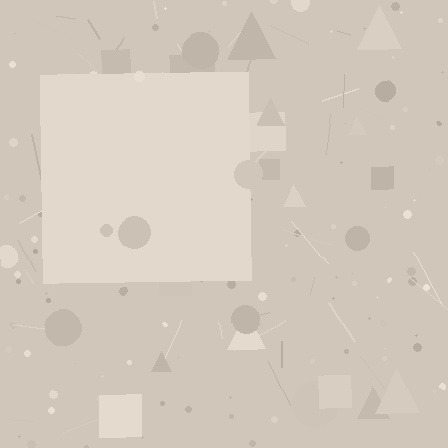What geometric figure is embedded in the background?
A square is embedded in the background.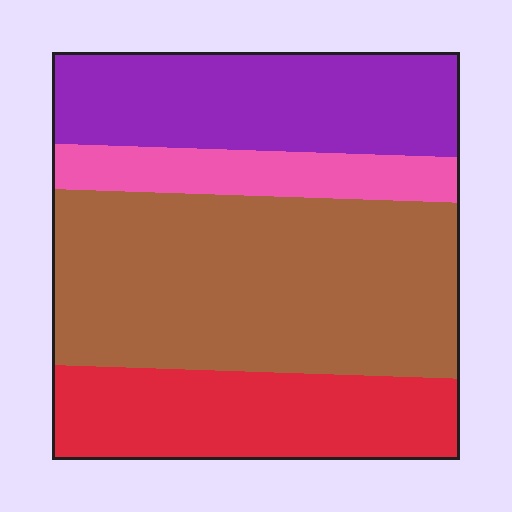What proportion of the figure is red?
Red covers 22% of the figure.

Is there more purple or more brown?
Brown.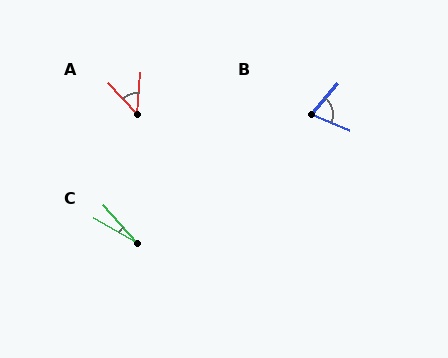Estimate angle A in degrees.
Approximately 49 degrees.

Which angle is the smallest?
C, at approximately 19 degrees.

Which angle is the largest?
B, at approximately 72 degrees.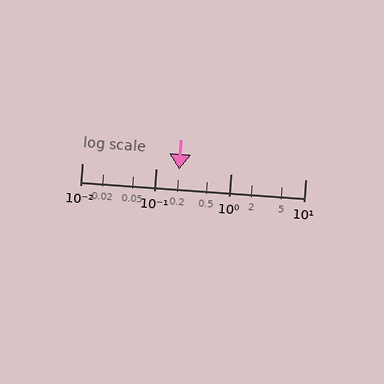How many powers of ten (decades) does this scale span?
The scale spans 3 decades, from 0.01 to 10.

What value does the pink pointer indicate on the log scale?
The pointer indicates approximately 0.2.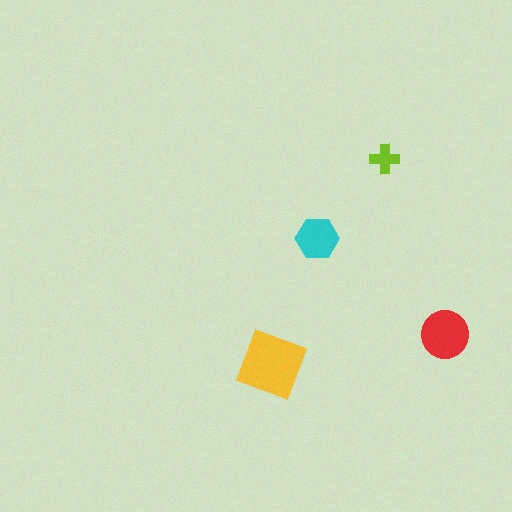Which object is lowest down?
The yellow square is bottommost.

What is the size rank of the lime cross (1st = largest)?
4th.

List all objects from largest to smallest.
The yellow square, the red circle, the cyan hexagon, the lime cross.